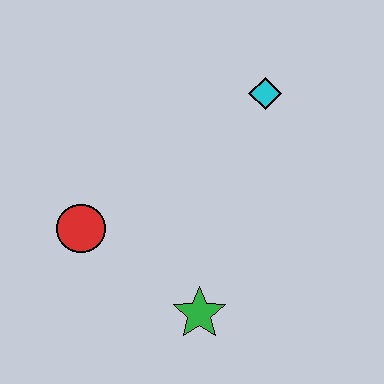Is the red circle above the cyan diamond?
No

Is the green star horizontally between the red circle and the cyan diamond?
Yes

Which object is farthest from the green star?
The cyan diamond is farthest from the green star.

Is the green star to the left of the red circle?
No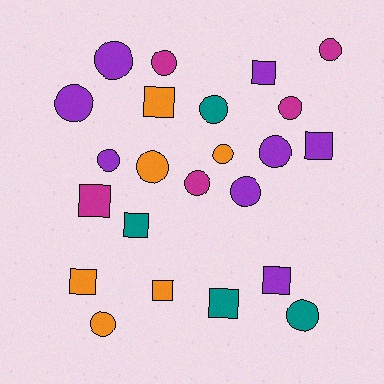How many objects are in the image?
There are 23 objects.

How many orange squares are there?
There are 3 orange squares.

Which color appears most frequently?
Purple, with 8 objects.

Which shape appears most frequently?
Circle, with 14 objects.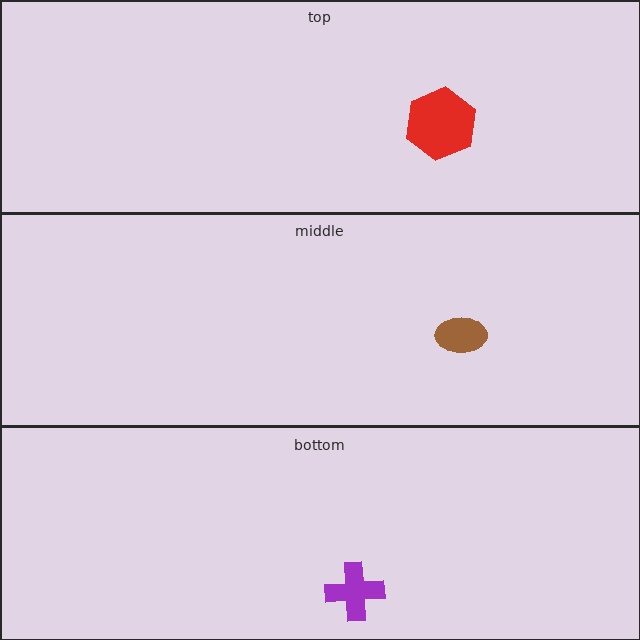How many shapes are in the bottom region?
1.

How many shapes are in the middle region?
1.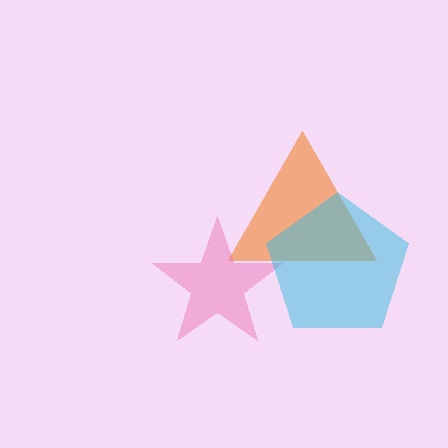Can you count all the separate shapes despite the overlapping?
Yes, there are 3 separate shapes.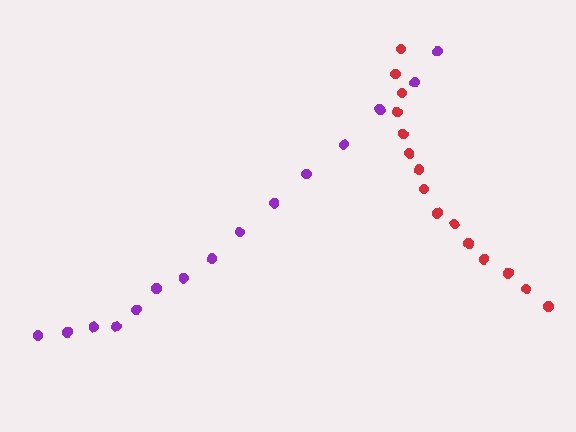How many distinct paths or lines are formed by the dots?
There are 2 distinct paths.